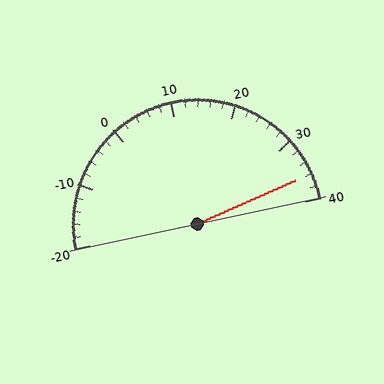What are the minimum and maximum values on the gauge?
The gauge ranges from -20 to 40.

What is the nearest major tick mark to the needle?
The nearest major tick mark is 40.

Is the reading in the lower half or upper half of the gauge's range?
The reading is in the upper half of the range (-20 to 40).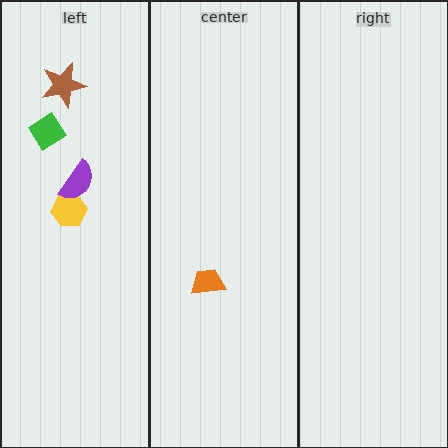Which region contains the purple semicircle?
The left region.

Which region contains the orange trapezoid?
The center region.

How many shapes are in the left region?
4.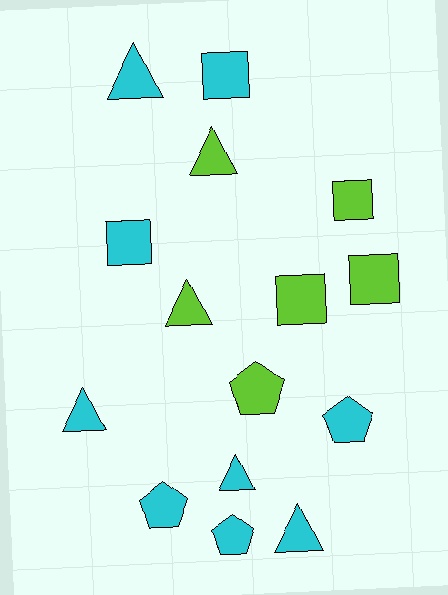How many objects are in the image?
There are 15 objects.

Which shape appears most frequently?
Triangle, with 6 objects.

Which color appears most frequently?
Cyan, with 9 objects.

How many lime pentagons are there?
There is 1 lime pentagon.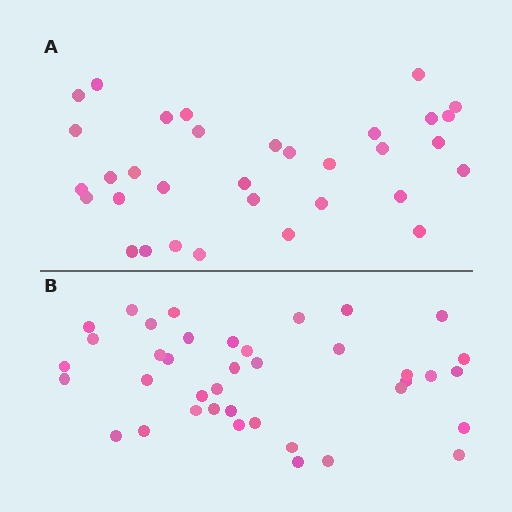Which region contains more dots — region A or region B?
Region B (the bottom region) has more dots.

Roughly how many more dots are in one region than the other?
Region B has about 6 more dots than region A.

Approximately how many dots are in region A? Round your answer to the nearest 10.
About 30 dots. (The exact count is 33, which rounds to 30.)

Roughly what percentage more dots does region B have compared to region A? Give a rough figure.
About 20% more.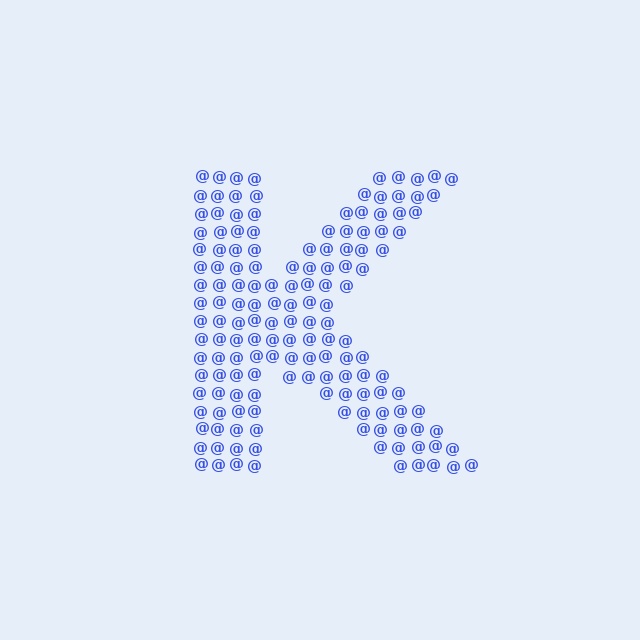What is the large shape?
The large shape is the letter K.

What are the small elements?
The small elements are at signs.